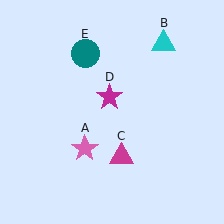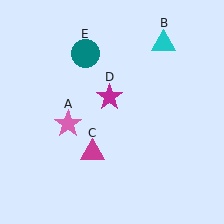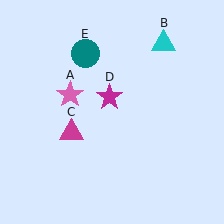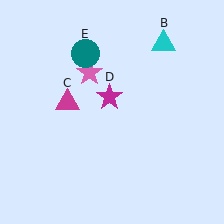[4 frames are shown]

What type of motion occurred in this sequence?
The pink star (object A), magenta triangle (object C) rotated clockwise around the center of the scene.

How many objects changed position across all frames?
2 objects changed position: pink star (object A), magenta triangle (object C).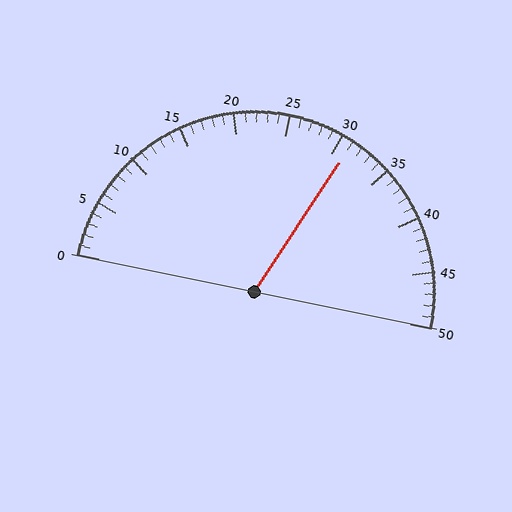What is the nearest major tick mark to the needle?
The nearest major tick mark is 30.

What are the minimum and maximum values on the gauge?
The gauge ranges from 0 to 50.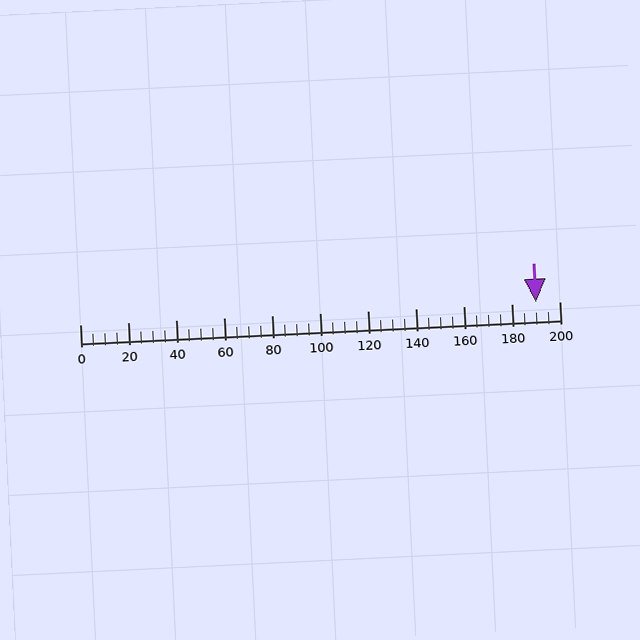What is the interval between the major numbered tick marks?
The major tick marks are spaced 20 units apart.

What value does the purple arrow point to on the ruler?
The purple arrow points to approximately 190.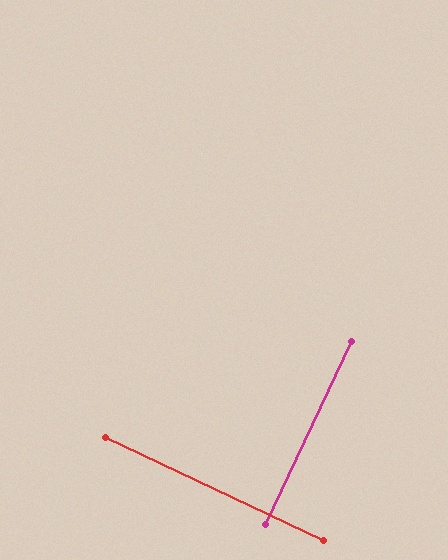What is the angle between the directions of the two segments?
Approximately 90 degrees.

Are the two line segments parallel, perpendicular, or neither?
Perpendicular — they meet at approximately 90°.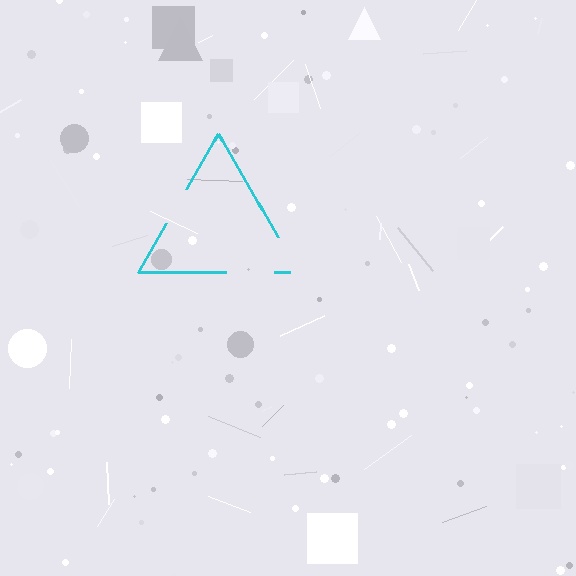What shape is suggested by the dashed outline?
The dashed outline suggests a triangle.